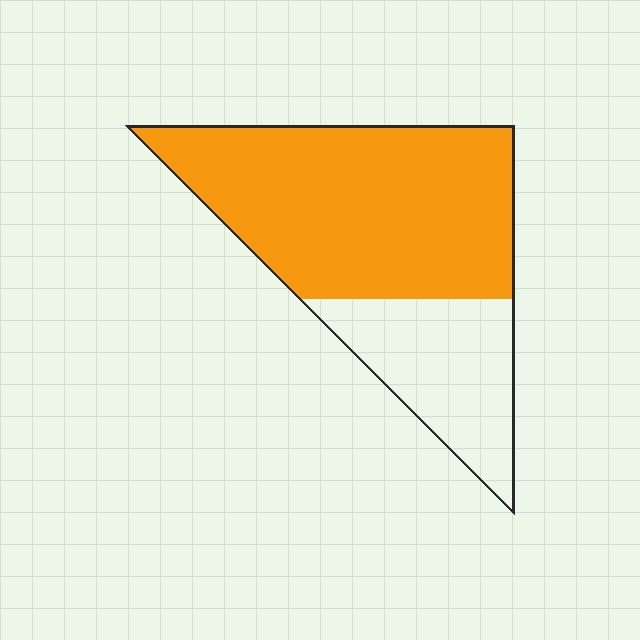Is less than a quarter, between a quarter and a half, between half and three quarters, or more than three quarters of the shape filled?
Between half and three quarters.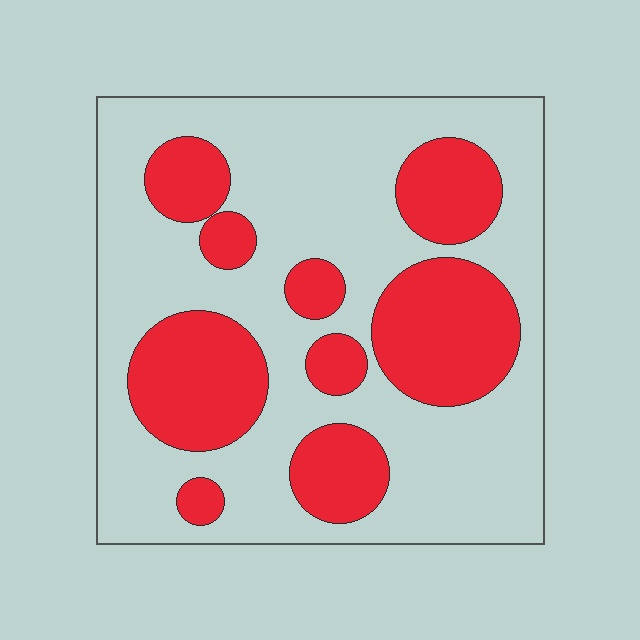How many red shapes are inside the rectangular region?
9.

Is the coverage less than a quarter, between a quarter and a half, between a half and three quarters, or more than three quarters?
Between a quarter and a half.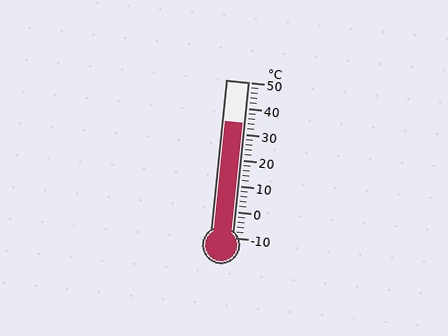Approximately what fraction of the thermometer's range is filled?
The thermometer is filled to approximately 75% of its range.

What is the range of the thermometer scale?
The thermometer scale ranges from -10°C to 50°C.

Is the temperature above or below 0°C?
The temperature is above 0°C.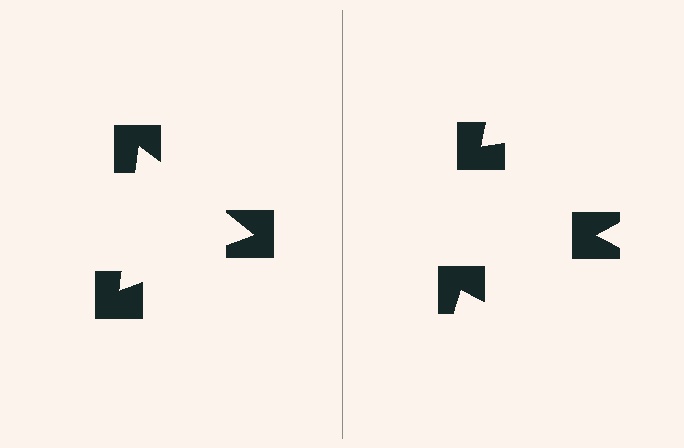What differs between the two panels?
The notched squares are positioned identically on both sides; only the wedge orientations differ. On the left they align to a triangle; on the right they are misaligned.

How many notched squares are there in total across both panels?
6 — 3 on each side.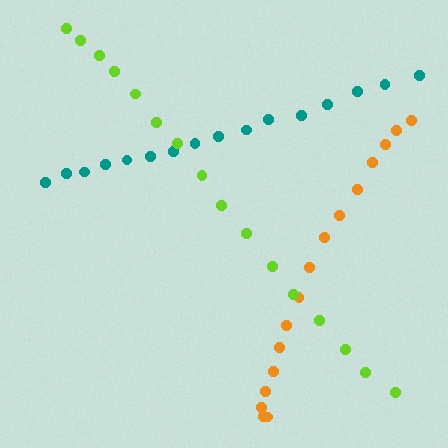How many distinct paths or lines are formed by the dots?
There are 3 distinct paths.